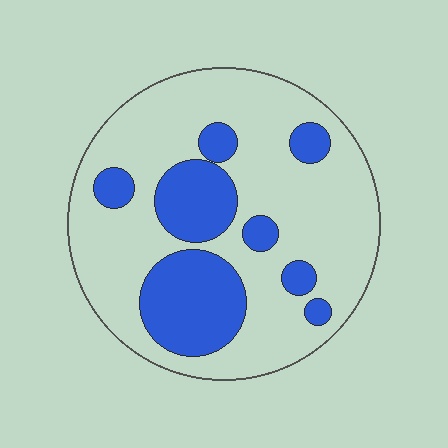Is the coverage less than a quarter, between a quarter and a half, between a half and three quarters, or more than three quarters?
Between a quarter and a half.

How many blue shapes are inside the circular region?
8.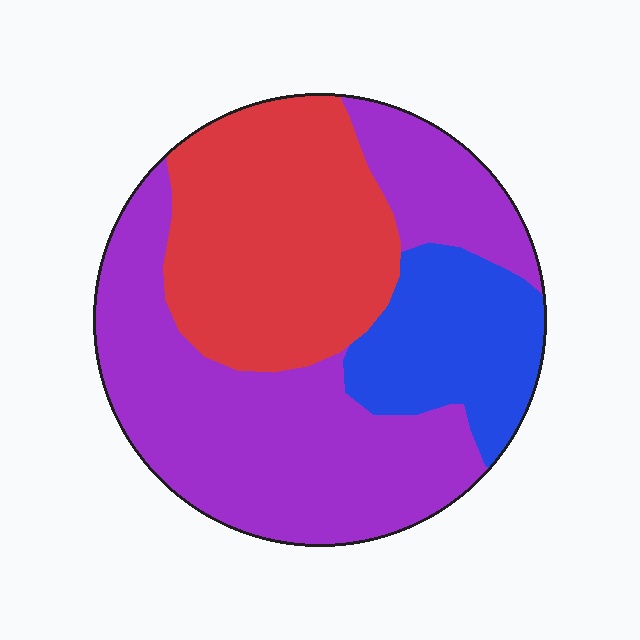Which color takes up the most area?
Purple, at roughly 50%.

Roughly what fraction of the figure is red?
Red covers 33% of the figure.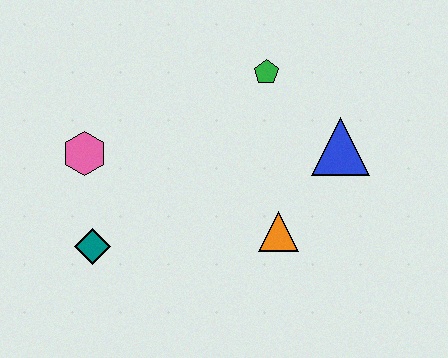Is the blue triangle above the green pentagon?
No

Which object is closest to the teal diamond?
The pink hexagon is closest to the teal diamond.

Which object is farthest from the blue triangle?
The teal diamond is farthest from the blue triangle.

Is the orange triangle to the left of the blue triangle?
Yes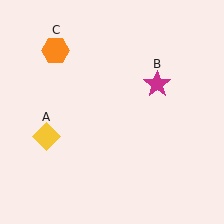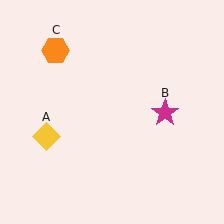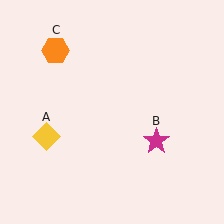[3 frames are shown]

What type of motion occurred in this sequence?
The magenta star (object B) rotated clockwise around the center of the scene.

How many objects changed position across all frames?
1 object changed position: magenta star (object B).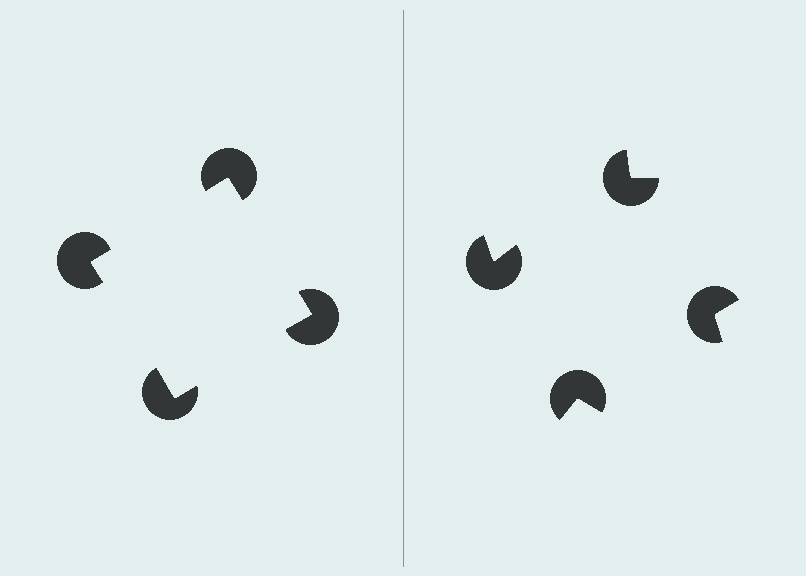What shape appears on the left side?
An illusory square.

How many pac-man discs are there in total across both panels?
8 — 4 on each side.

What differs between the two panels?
The pac-man discs are positioned identically on both sides; only the wedge orientations differ. On the left they align to a square; on the right they are misaligned.